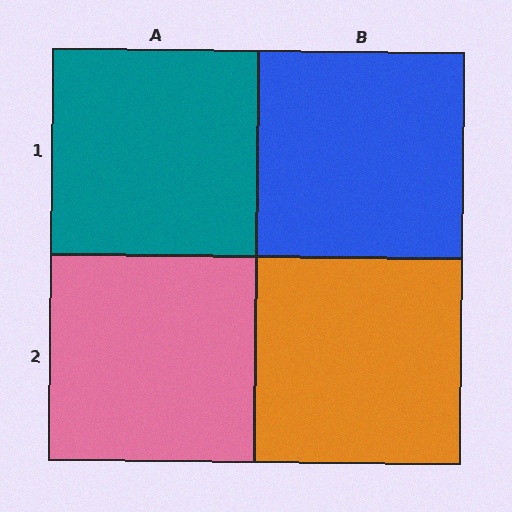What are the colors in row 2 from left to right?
Pink, orange.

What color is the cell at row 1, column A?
Teal.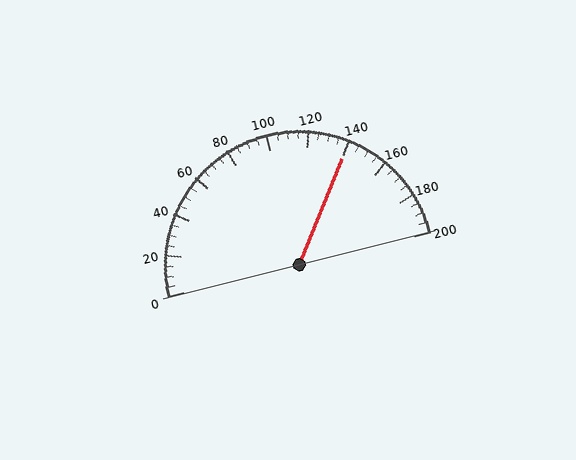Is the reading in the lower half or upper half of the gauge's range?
The reading is in the upper half of the range (0 to 200).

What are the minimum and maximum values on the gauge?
The gauge ranges from 0 to 200.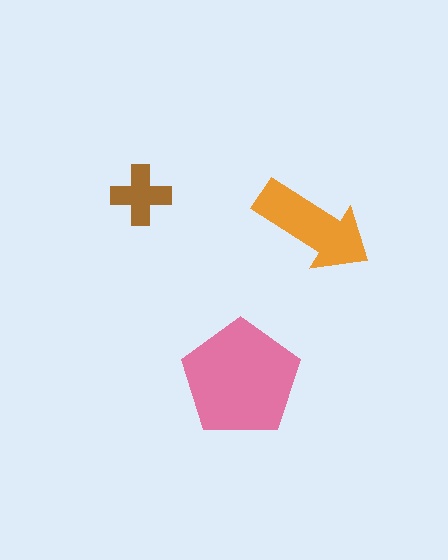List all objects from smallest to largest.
The brown cross, the orange arrow, the pink pentagon.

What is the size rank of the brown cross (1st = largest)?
3rd.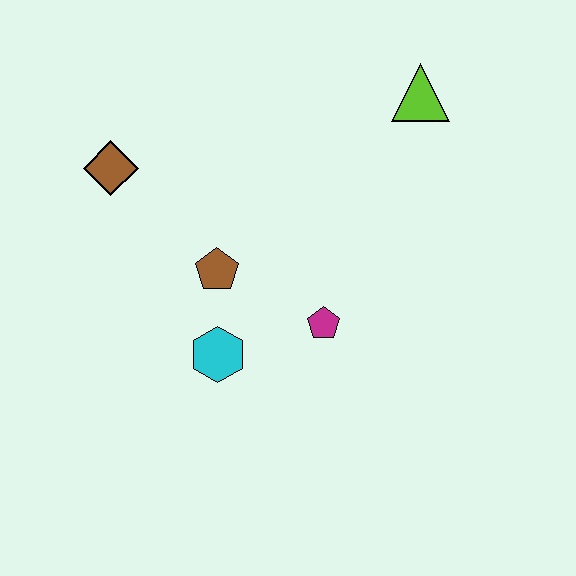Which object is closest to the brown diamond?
The brown pentagon is closest to the brown diamond.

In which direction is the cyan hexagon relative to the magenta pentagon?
The cyan hexagon is to the left of the magenta pentagon.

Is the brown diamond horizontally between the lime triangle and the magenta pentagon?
No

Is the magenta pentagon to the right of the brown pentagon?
Yes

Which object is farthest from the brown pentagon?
The lime triangle is farthest from the brown pentagon.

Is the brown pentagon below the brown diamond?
Yes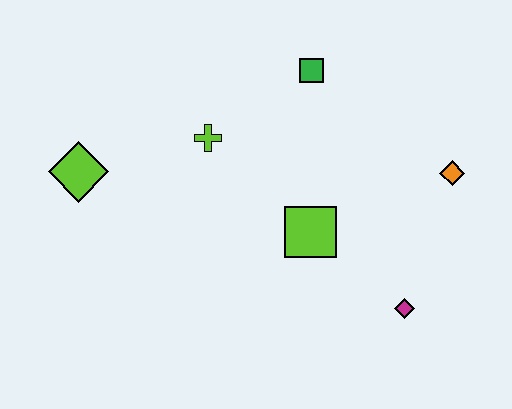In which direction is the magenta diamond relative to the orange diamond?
The magenta diamond is below the orange diamond.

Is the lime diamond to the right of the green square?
No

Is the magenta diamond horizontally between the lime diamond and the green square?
No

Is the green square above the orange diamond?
Yes